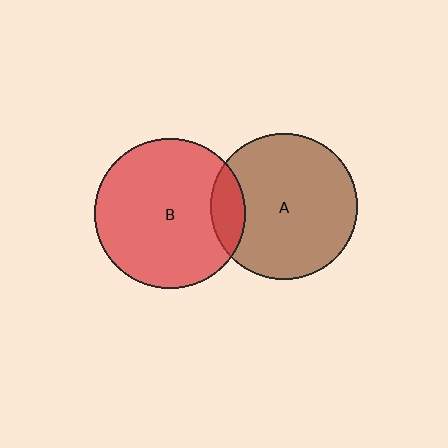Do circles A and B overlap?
Yes.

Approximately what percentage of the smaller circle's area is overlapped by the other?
Approximately 15%.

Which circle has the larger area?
Circle B (red).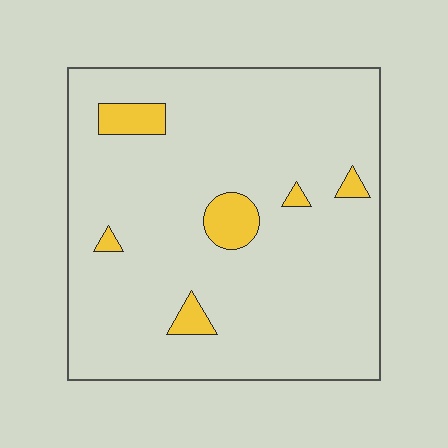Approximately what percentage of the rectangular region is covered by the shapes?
Approximately 10%.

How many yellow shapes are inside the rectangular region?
6.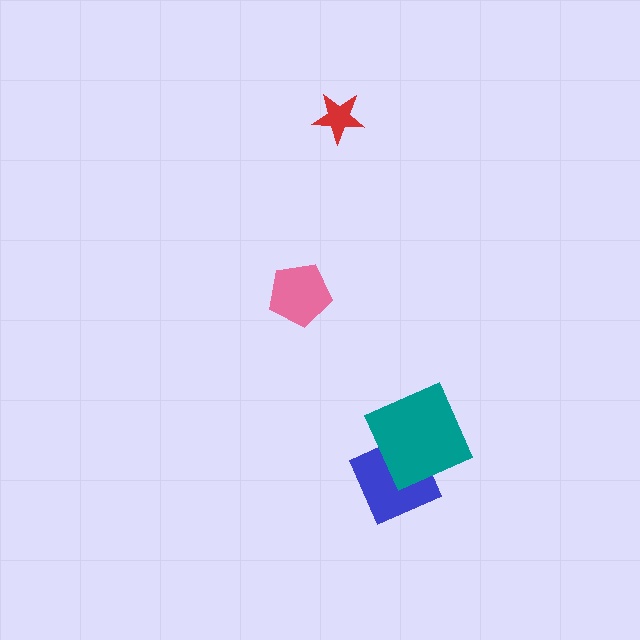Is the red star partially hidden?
No, no other shape covers it.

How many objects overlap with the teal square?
1 object overlaps with the teal square.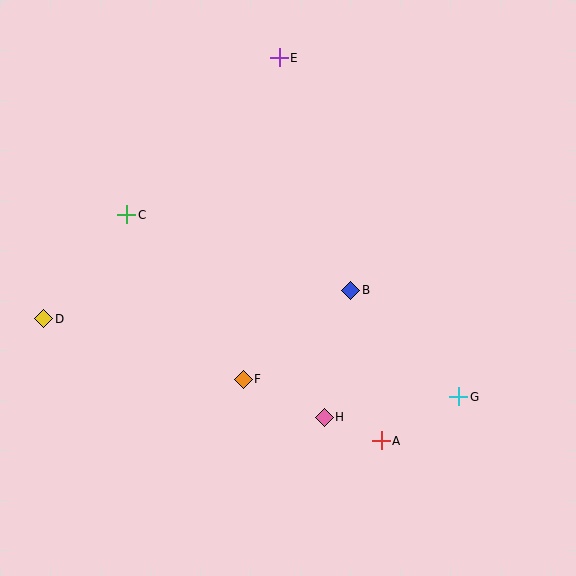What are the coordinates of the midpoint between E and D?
The midpoint between E and D is at (162, 188).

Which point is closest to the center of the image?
Point B at (351, 290) is closest to the center.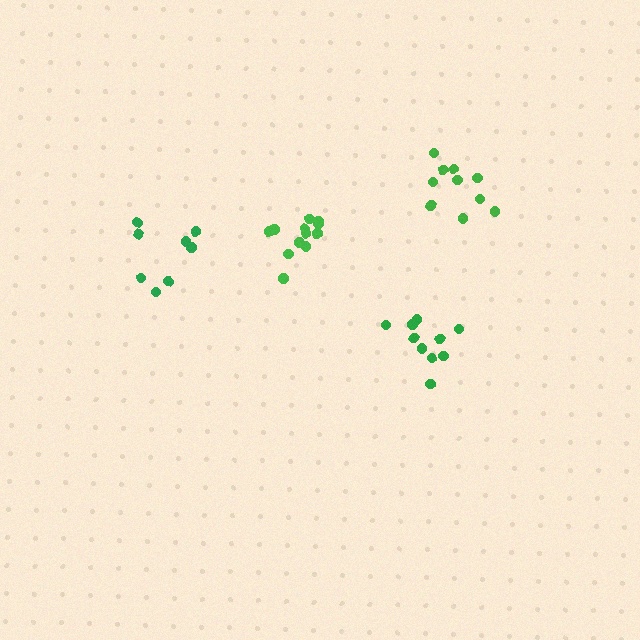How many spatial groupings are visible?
There are 4 spatial groupings.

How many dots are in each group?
Group 1: 10 dots, Group 2: 12 dots, Group 3: 10 dots, Group 4: 8 dots (40 total).